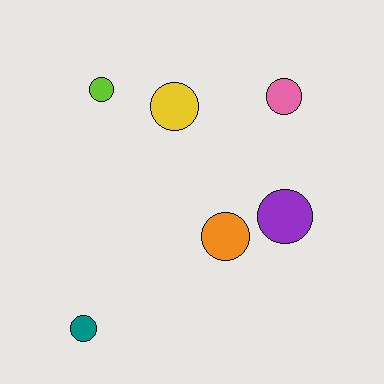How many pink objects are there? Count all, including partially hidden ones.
There is 1 pink object.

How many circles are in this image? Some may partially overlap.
There are 6 circles.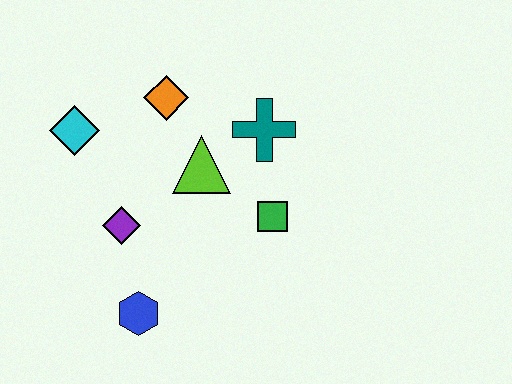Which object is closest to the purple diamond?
The blue hexagon is closest to the purple diamond.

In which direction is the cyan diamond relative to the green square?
The cyan diamond is to the left of the green square.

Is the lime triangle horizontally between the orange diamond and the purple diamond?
No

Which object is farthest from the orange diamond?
The blue hexagon is farthest from the orange diamond.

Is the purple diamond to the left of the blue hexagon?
Yes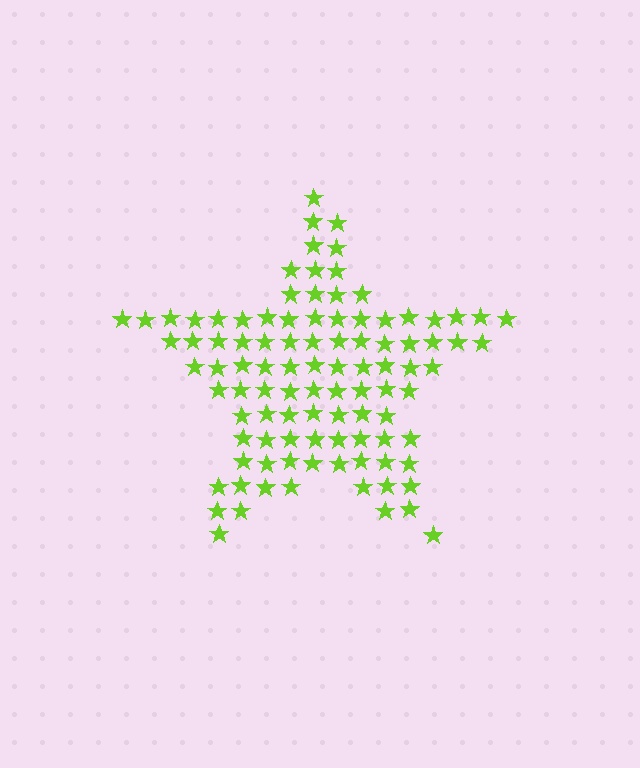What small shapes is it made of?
It is made of small stars.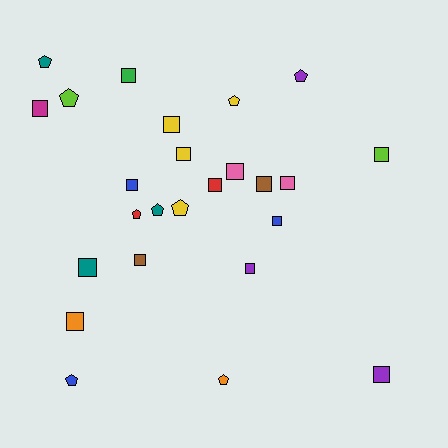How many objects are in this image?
There are 25 objects.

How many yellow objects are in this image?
There are 4 yellow objects.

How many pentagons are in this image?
There are 9 pentagons.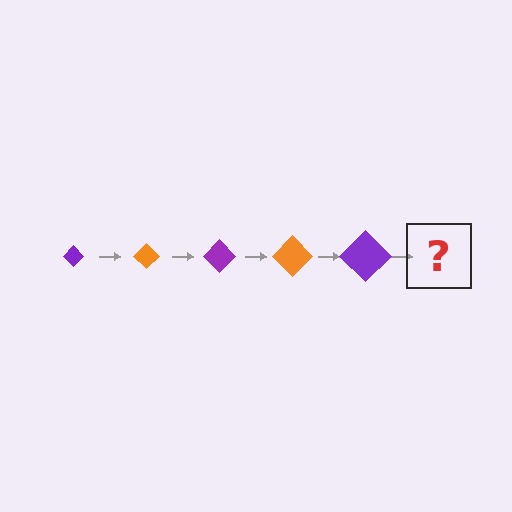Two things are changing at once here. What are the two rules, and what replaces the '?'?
The two rules are that the diamond grows larger each step and the color cycles through purple and orange. The '?' should be an orange diamond, larger than the previous one.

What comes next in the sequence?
The next element should be an orange diamond, larger than the previous one.